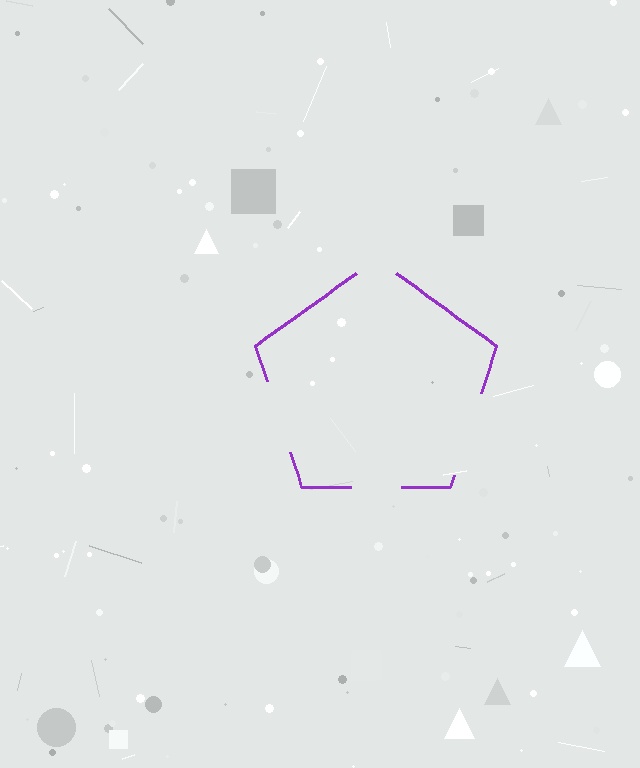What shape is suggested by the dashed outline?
The dashed outline suggests a pentagon.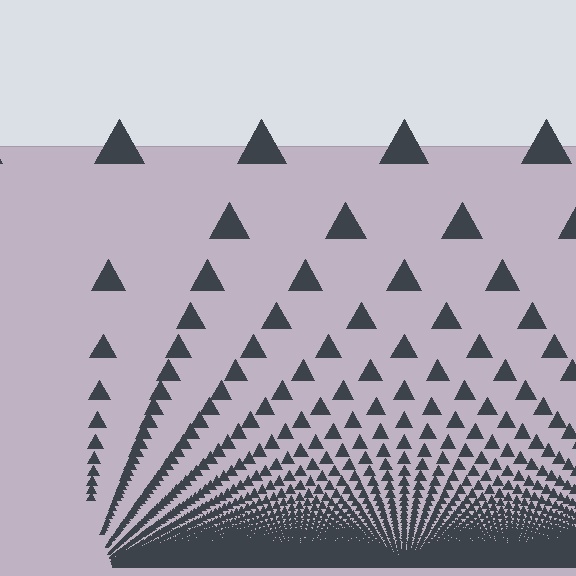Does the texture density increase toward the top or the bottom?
Density increases toward the bottom.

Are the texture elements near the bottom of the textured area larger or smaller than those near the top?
Smaller. The gradient is inverted — elements near the bottom are smaller and denser.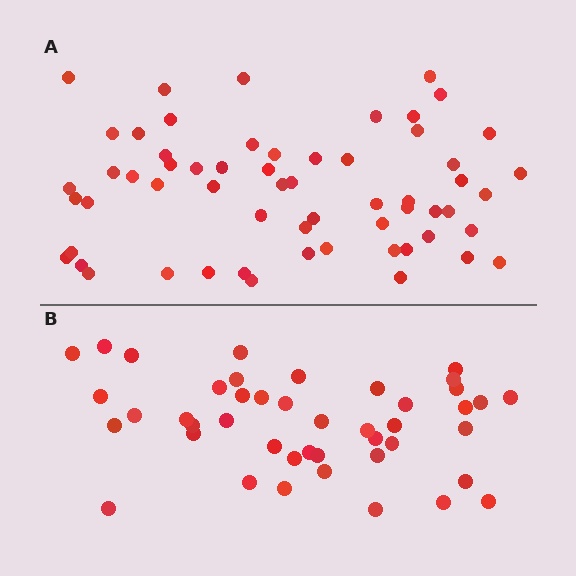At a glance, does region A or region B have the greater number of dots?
Region A (the top region) has more dots.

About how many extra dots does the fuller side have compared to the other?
Region A has approximately 15 more dots than region B.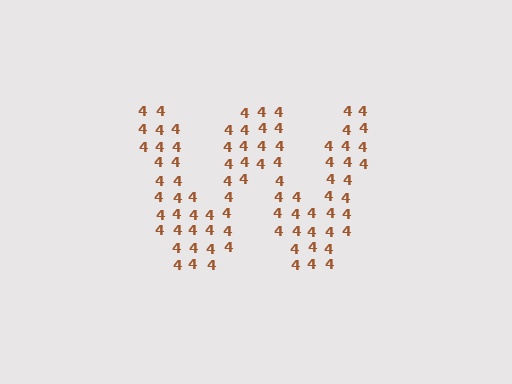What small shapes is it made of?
It is made of small digit 4's.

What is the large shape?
The large shape is the letter W.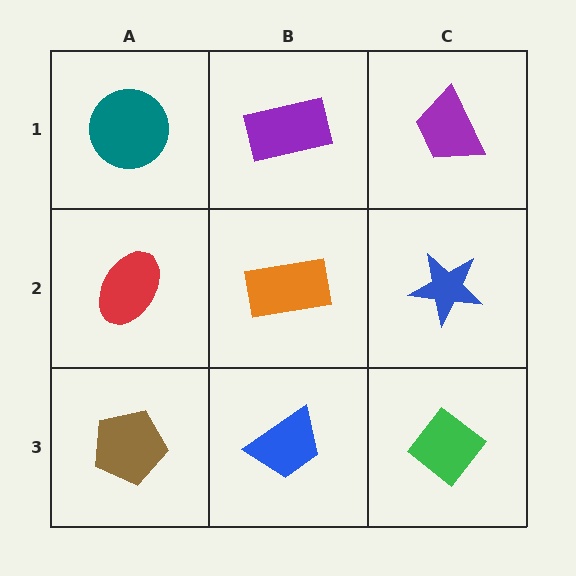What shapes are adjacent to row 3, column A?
A red ellipse (row 2, column A), a blue trapezoid (row 3, column B).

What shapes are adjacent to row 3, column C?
A blue star (row 2, column C), a blue trapezoid (row 3, column B).